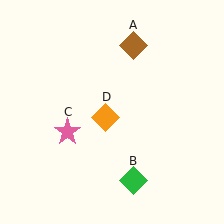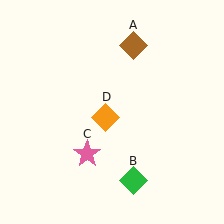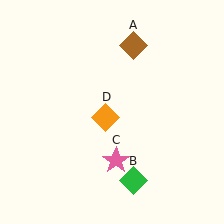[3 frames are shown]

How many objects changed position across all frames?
1 object changed position: pink star (object C).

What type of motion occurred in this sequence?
The pink star (object C) rotated counterclockwise around the center of the scene.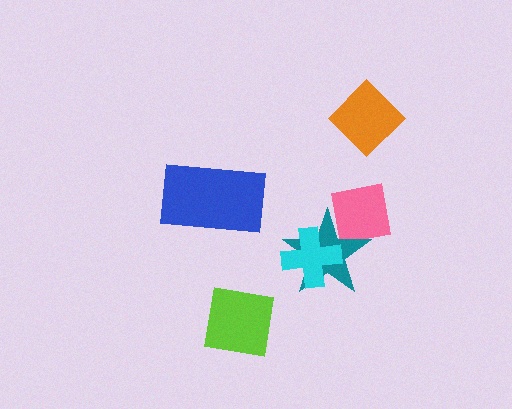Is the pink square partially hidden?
Yes, it is partially covered by another shape.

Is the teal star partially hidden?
Yes, it is partially covered by another shape.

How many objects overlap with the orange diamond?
0 objects overlap with the orange diamond.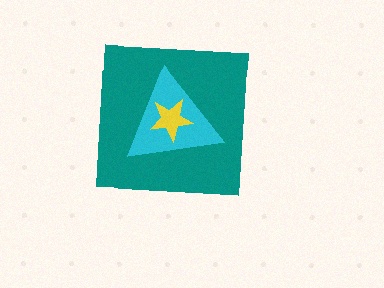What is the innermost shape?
The yellow star.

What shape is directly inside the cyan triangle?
The yellow star.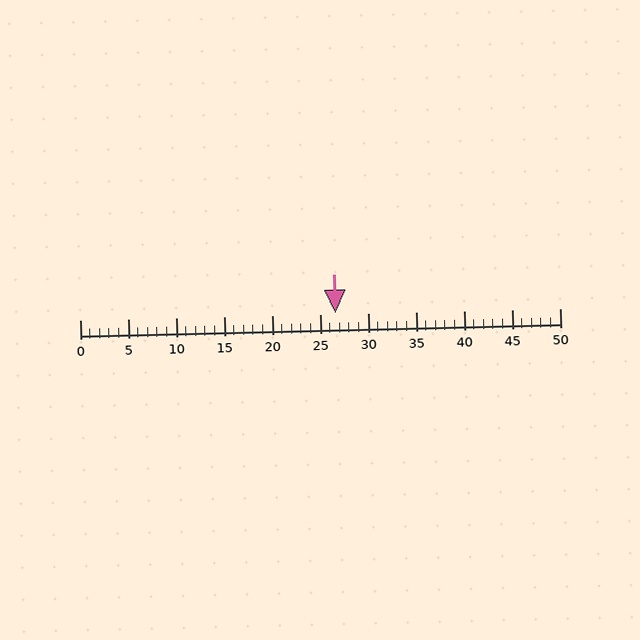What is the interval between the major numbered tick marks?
The major tick marks are spaced 5 units apart.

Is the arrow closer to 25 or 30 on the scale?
The arrow is closer to 25.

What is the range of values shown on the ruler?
The ruler shows values from 0 to 50.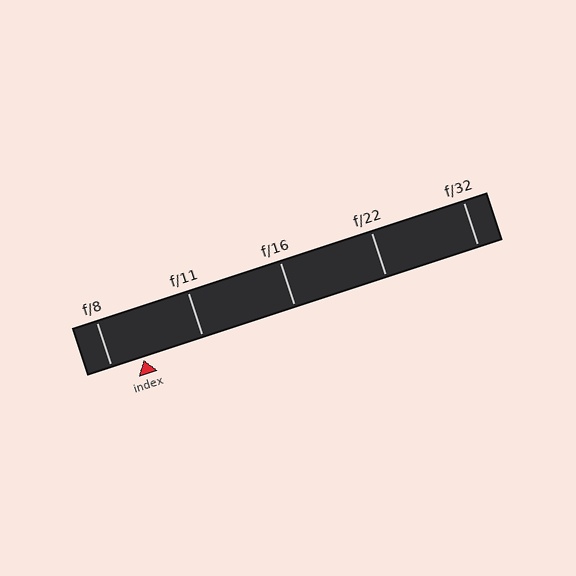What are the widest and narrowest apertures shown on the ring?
The widest aperture shown is f/8 and the narrowest is f/32.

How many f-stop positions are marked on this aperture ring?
There are 5 f-stop positions marked.